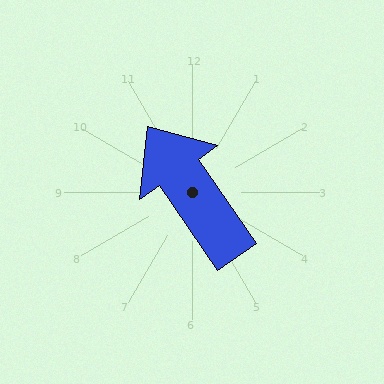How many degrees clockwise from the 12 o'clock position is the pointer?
Approximately 326 degrees.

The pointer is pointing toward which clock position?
Roughly 11 o'clock.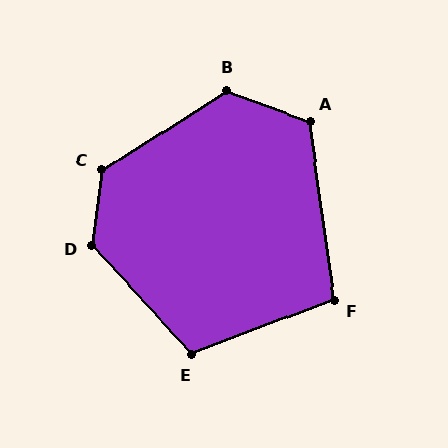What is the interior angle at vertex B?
Approximately 127 degrees (obtuse).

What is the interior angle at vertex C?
Approximately 130 degrees (obtuse).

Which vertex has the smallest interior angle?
F, at approximately 103 degrees.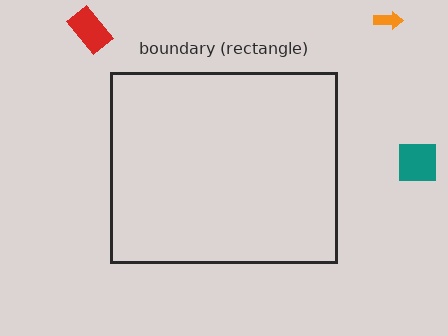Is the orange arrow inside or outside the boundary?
Outside.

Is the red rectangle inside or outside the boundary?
Outside.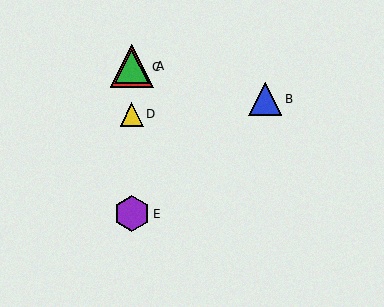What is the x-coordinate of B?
Object B is at x≈265.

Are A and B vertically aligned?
No, A is at x≈132 and B is at x≈265.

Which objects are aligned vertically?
Objects A, C, D, E are aligned vertically.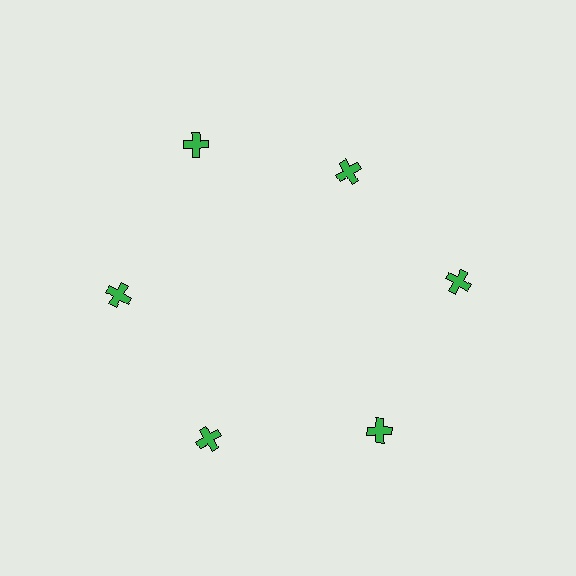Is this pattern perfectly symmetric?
No. The 6 green crosses are arranged in a ring, but one element near the 1 o'clock position is pulled inward toward the center, breaking the 6-fold rotational symmetry.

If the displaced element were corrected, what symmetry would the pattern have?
It would have 6-fold rotational symmetry — the pattern would map onto itself every 60 degrees.